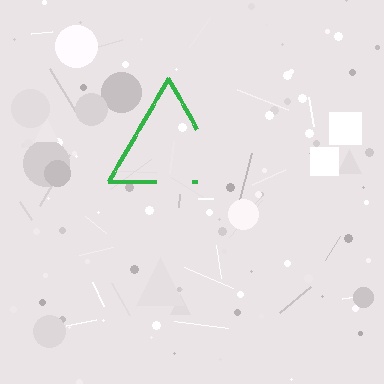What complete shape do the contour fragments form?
The contour fragments form a triangle.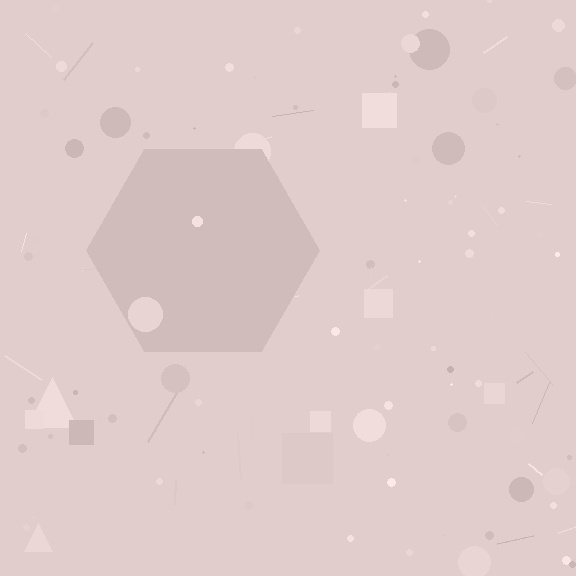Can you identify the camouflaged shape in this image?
The camouflaged shape is a hexagon.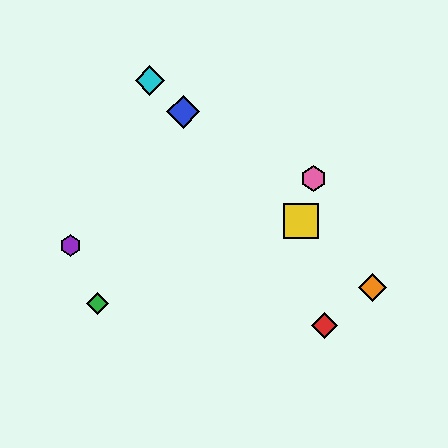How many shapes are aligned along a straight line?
4 shapes (the blue diamond, the yellow square, the orange diamond, the cyan diamond) are aligned along a straight line.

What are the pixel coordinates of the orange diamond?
The orange diamond is at (372, 287).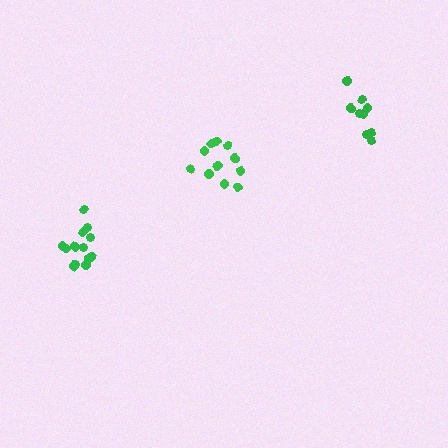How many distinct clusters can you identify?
There are 3 distinct clusters.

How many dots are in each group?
Group 1: 11 dots, Group 2: 13 dots, Group 3: 9 dots (33 total).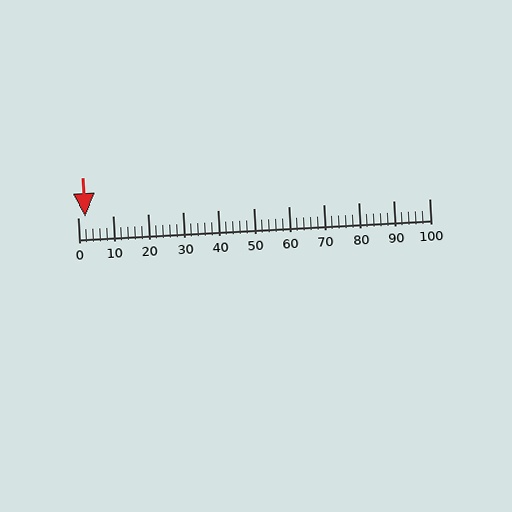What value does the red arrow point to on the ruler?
The red arrow points to approximately 2.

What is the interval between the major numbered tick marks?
The major tick marks are spaced 10 units apart.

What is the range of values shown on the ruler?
The ruler shows values from 0 to 100.